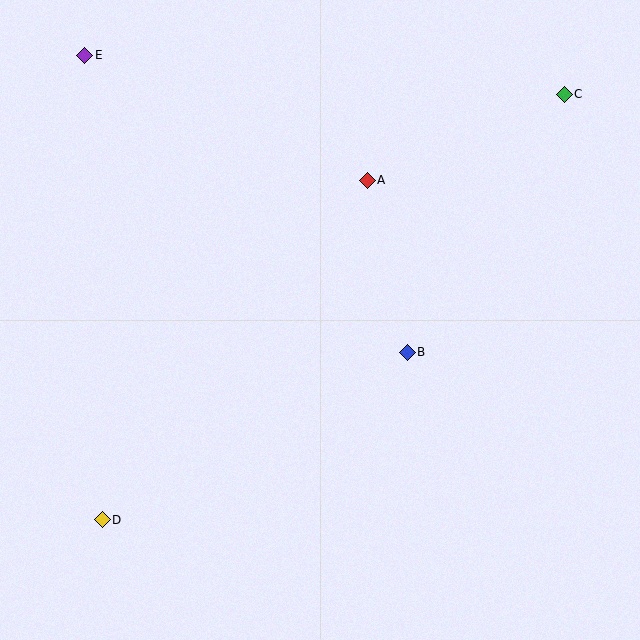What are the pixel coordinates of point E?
Point E is at (85, 55).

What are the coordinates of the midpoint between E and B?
The midpoint between E and B is at (246, 204).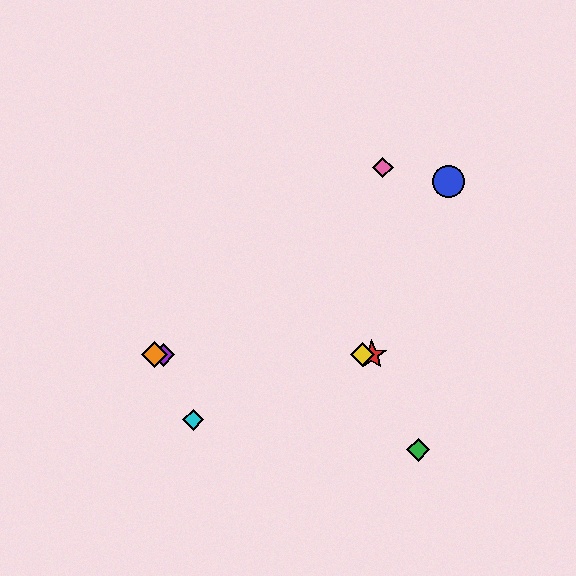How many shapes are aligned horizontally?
4 shapes (the red star, the yellow diamond, the purple diamond, the orange diamond) are aligned horizontally.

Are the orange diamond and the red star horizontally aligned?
Yes, both are at y≈355.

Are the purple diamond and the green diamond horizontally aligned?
No, the purple diamond is at y≈355 and the green diamond is at y≈450.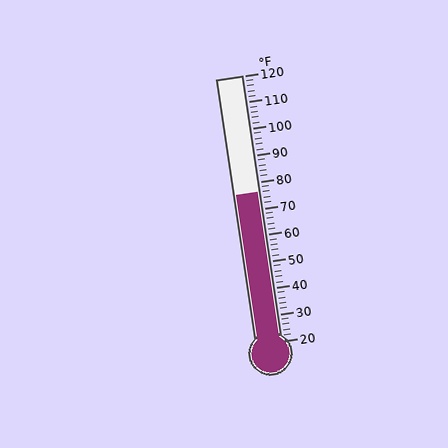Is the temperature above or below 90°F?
The temperature is below 90°F.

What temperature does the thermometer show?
The thermometer shows approximately 76°F.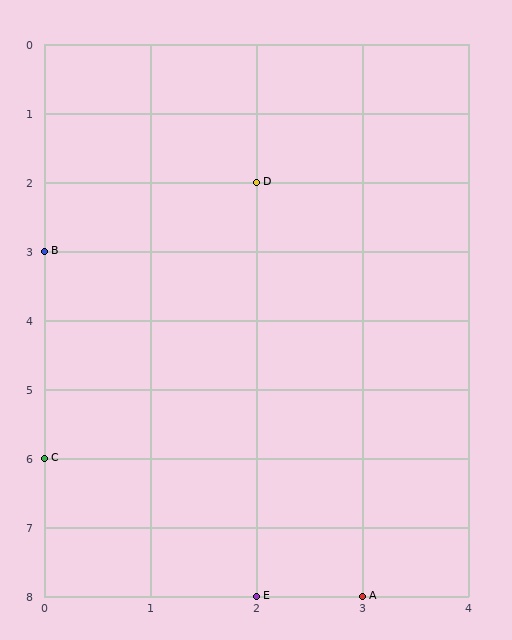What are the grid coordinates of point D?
Point D is at grid coordinates (2, 2).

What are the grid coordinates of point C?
Point C is at grid coordinates (0, 6).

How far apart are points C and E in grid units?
Points C and E are 2 columns and 2 rows apart (about 2.8 grid units diagonally).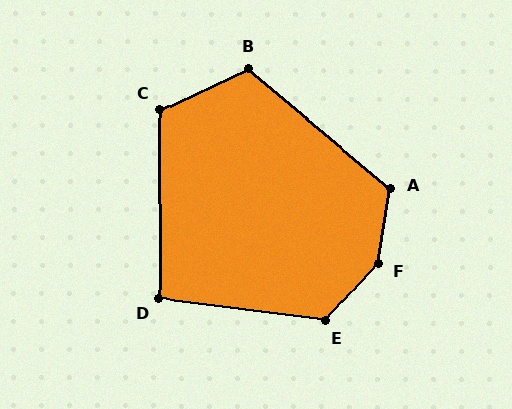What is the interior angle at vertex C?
Approximately 114 degrees (obtuse).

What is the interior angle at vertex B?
Approximately 116 degrees (obtuse).